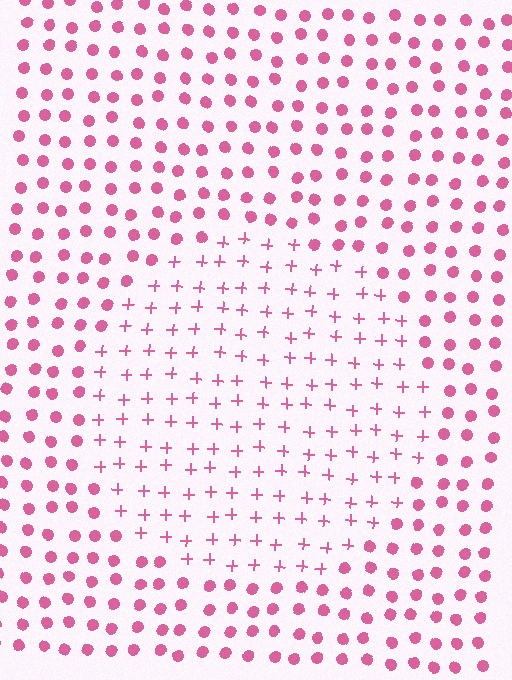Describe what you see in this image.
The image is filled with small pink elements arranged in a uniform grid. A circle-shaped region contains plus signs, while the surrounding area contains circles. The boundary is defined purely by the change in element shape.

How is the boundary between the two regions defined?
The boundary is defined by a change in element shape: plus signs inside vs. circles outside. All elements share the same color and spacing.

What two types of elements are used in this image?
The image uses plus signs inside the circle region and circles outside it.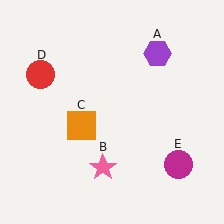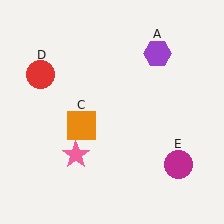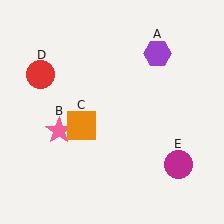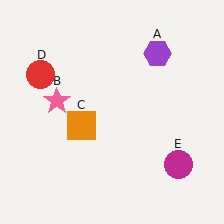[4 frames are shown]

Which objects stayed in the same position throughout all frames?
Purple hexagon (object A) and orange square (object C) and red circle (object D) and magenta circle (object E) remained stationary.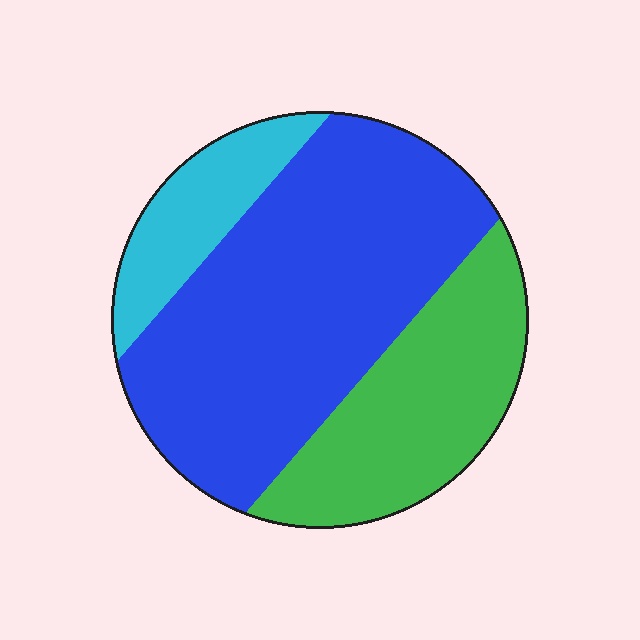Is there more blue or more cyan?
Blue.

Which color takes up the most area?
Blue, at roughly 55%.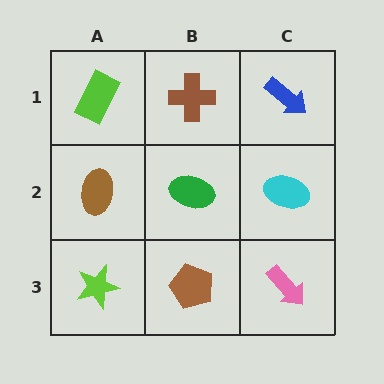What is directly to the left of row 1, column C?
A brown cross.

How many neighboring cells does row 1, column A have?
2.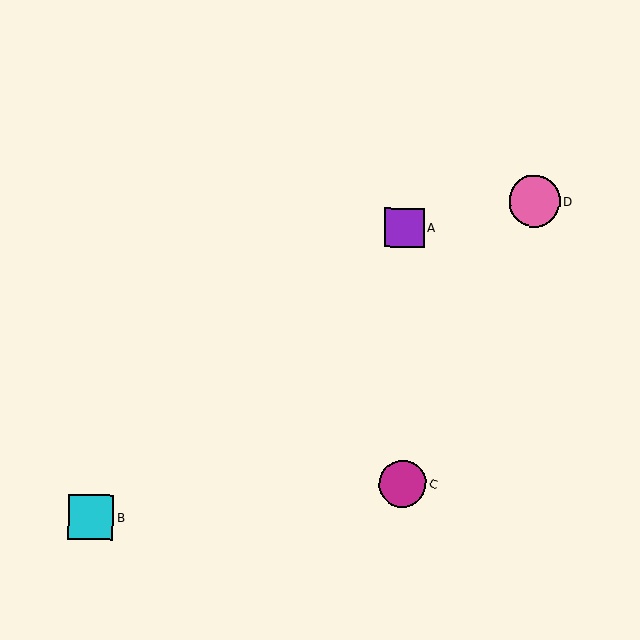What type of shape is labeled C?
Shape C is a magenta circle.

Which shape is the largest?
The pink circle (labeled D) is the largest.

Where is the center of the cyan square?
The center of the cyan square is at (91, 517).